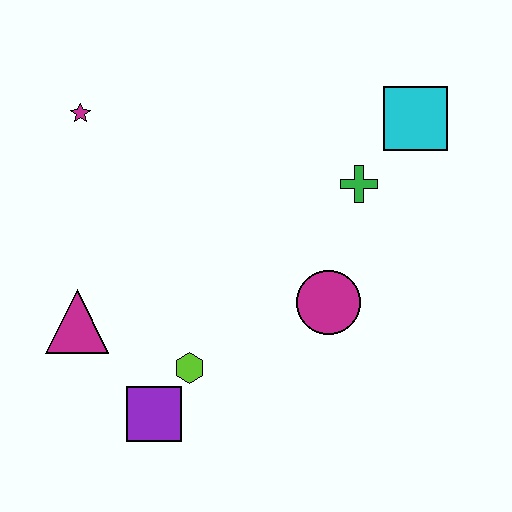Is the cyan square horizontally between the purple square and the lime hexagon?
No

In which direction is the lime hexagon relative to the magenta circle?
The lime hexagon is to the left of the magenta circle.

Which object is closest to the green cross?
The cyan square is closest to the green cross.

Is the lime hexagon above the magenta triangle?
No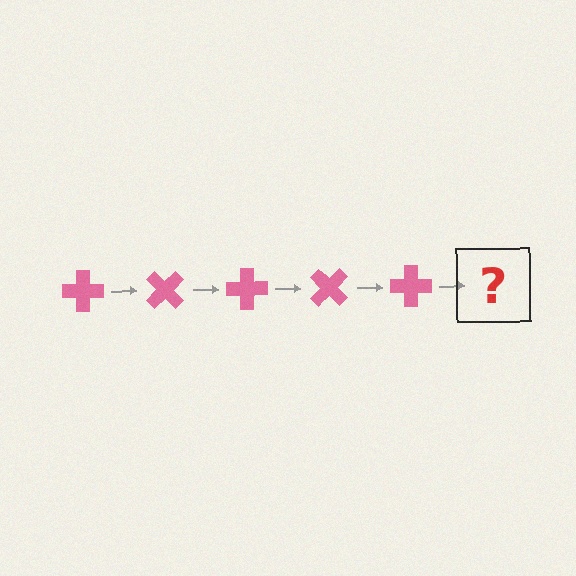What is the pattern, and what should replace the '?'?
The pattern is that the cross rotates 45 degrees each step. The '?' should be a pink cross rotated 225 degrees.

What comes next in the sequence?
The next element should be a pink cross rotated 225 degrees.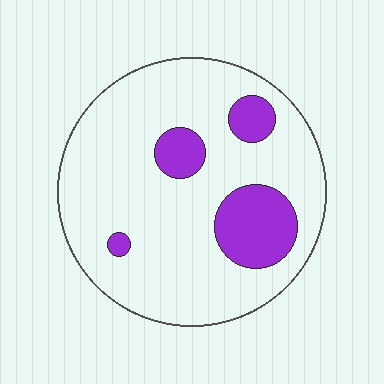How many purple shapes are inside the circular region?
4.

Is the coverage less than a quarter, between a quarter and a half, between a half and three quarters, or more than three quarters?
Less than a quarter.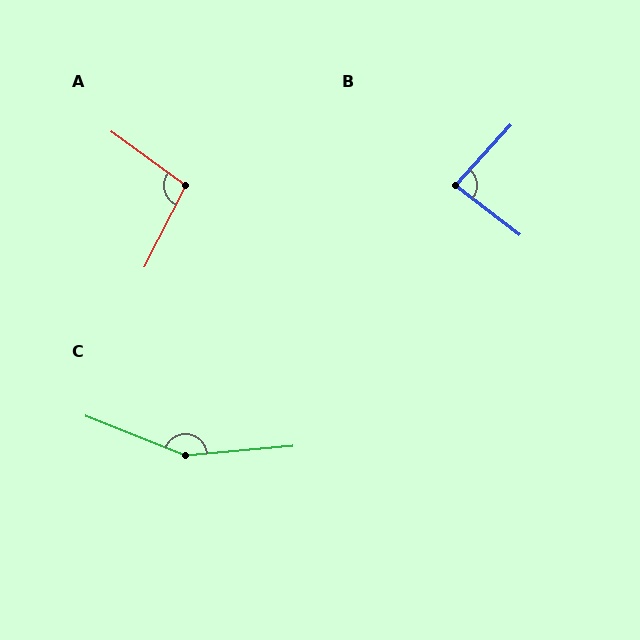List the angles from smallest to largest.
B (85°), A (99°), C (153°).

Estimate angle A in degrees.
Approximately 99 degrees.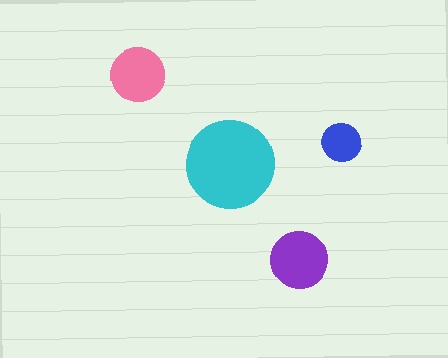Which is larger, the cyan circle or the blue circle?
The cyan one.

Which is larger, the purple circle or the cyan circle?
The cyan one.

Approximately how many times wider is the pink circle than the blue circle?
About 1.5 times wider.